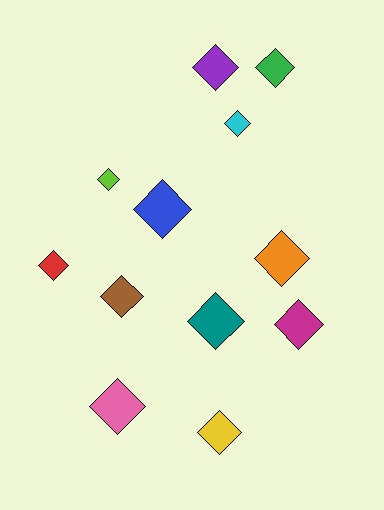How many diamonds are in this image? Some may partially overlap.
There are 12 diamonds.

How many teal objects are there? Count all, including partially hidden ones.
There is 1 teal object.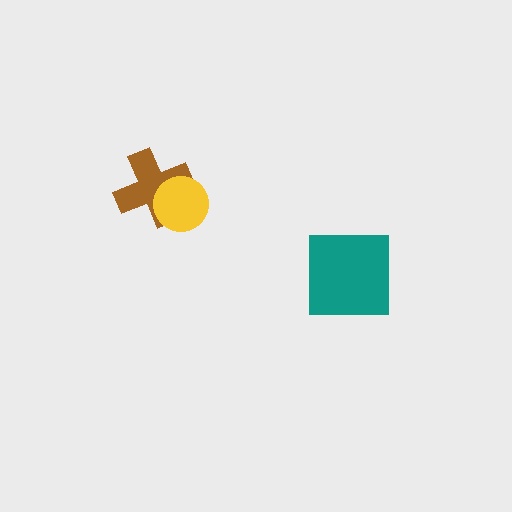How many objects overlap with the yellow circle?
1 object overlaps with the yellow circle.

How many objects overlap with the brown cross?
1 object overlaps with the brown cross.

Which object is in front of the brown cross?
The yellow circle is in front of the brown cross.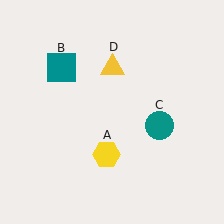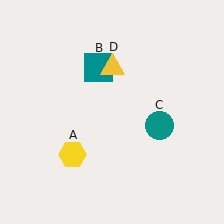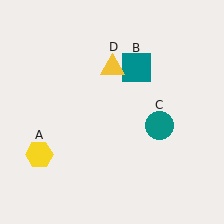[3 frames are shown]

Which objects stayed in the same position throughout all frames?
Teal circle (object C) and yellow triangle (object D) remained stationary.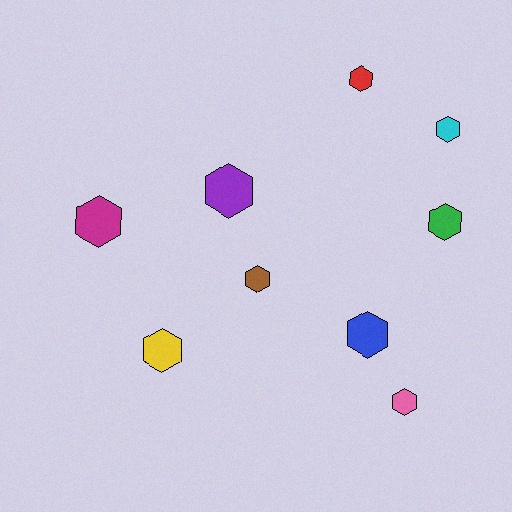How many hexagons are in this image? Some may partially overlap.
There are 9 hexagons.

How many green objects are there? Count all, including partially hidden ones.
There is 1 green object.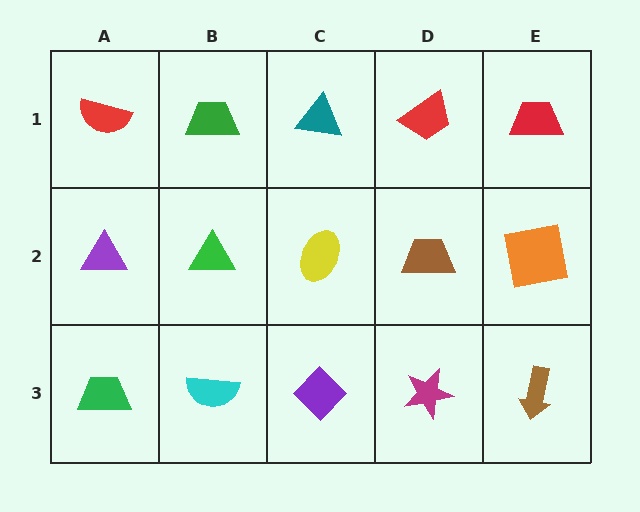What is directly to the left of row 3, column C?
A cyan semicircle.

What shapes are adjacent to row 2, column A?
A red semicircle (row 1, column A), a green trapezoid (row 3, column A), a green triangle (row 2, column B).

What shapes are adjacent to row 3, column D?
A brown trapezoid (row 2, column D), a purple diamond (row 3, column C), a brown arrow (row 3, column E).